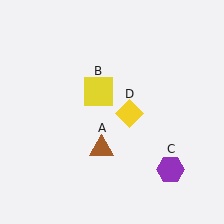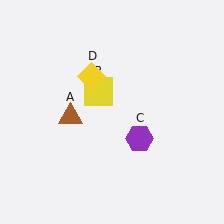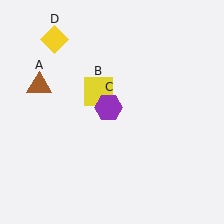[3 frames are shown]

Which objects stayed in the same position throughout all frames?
Yellow square (object B) remained stationary.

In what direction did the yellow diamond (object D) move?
The yellow diamond (object D) moved up and to the left.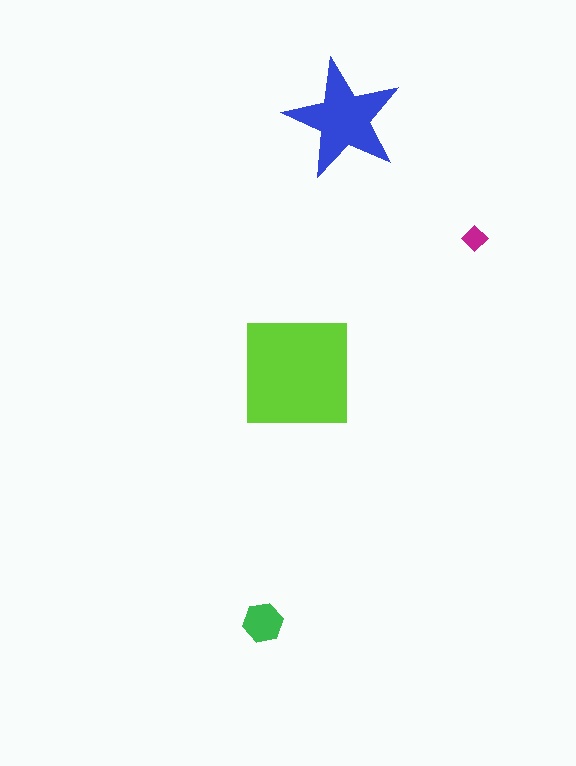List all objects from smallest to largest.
The magenta diamond, the green hexagon, the blue star, the lime square.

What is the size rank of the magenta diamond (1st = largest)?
4th.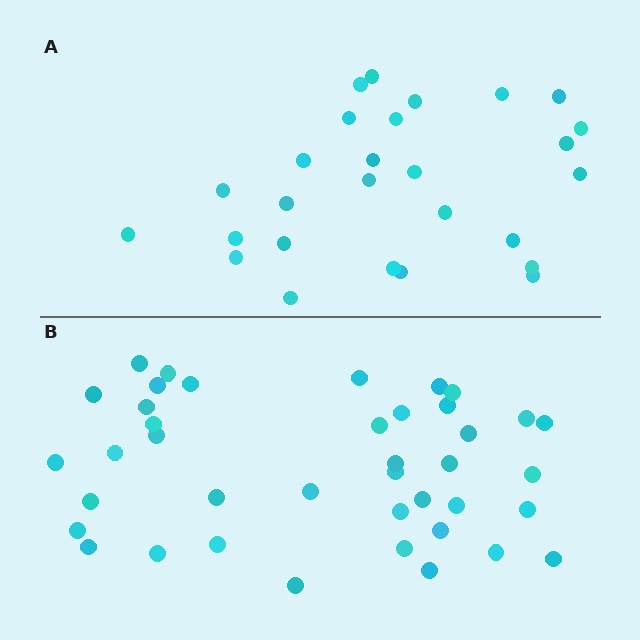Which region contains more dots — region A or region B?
Region B (the bottom region) has more dots.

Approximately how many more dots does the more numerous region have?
Region B has approximately 15 more dots than region A.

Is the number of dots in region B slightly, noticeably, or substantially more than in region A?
Region B has substantially more. The ratio is roughly 1.5 to 1.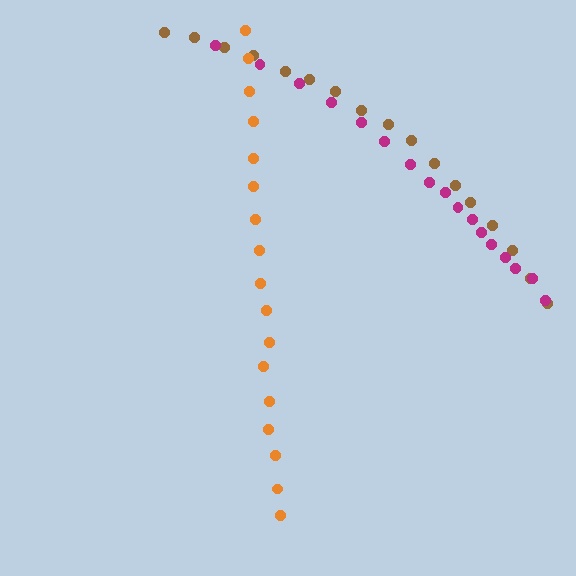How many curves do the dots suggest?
There are 3 distinct paths.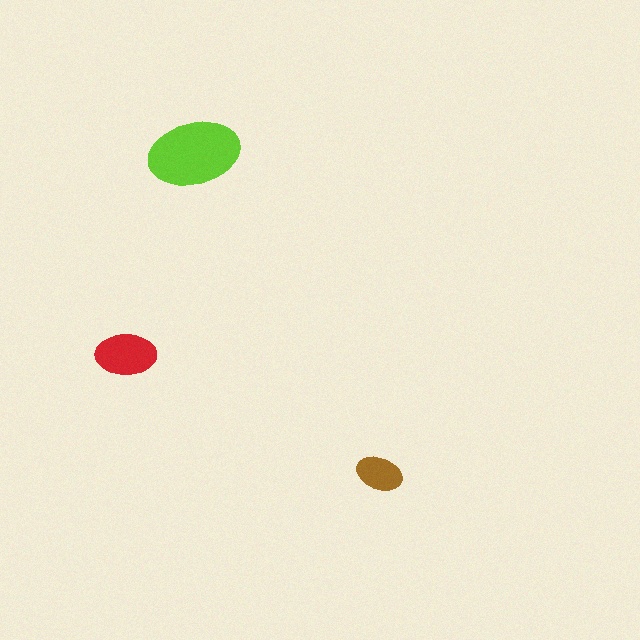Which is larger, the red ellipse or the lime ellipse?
The lime one.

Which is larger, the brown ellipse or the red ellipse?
The red one.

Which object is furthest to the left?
The red ellipse is leftmost.